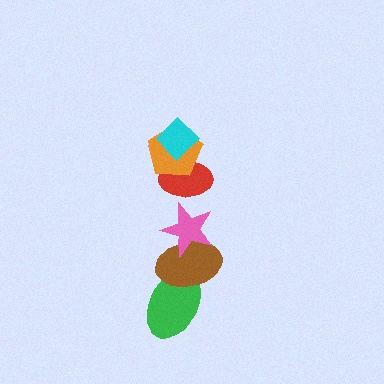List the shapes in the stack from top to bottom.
From top to bottom: the cyan diamond, the orange pentagon, the red ellipse, the pink star, the brown ellipse, the green ellipse.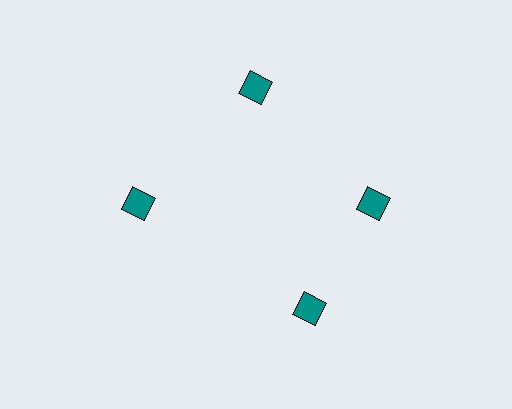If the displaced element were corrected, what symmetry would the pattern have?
It would have 4-fold rotational symmetry — the pattern would map onto itself every 90 degrees.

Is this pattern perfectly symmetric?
No. The 4 teal squares are arranged in a ring, but one element near the 6 o'clock position is rotated out of alignment along the ring, breaking the 4-fold rotational symmetry.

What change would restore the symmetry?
The symmetry would be restored by rotating it back into even spacing with its neighbors so that all 4 squares sit at equal angles and equal distance from the center.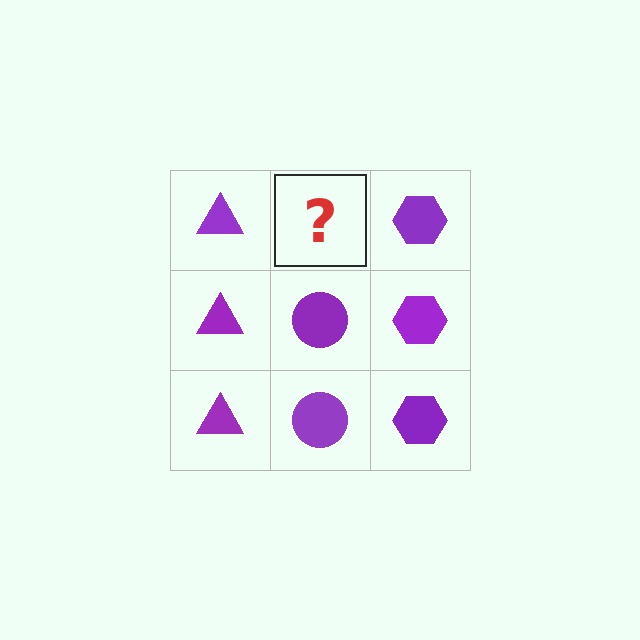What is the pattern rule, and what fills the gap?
The rule is that each column has a consistent shape. The gap should be filled with a purple circle.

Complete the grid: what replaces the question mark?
The question mark should be replaced with a purple circle.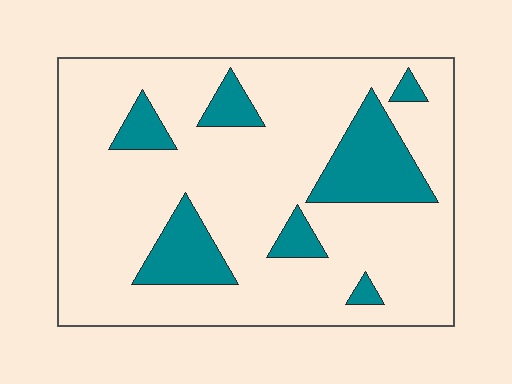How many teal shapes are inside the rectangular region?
7.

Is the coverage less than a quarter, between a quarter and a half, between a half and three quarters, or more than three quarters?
Less than a quarter.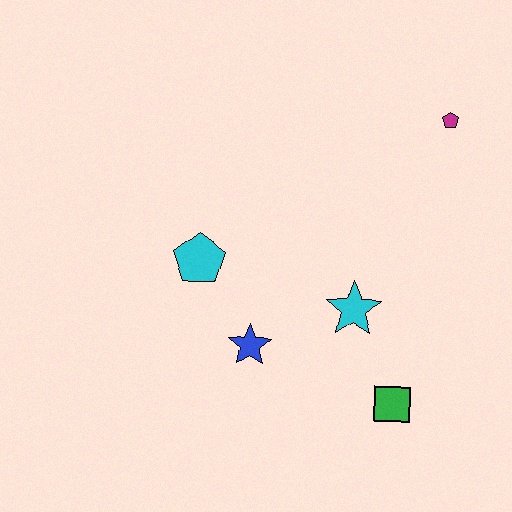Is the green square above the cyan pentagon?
No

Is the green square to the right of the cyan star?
Yes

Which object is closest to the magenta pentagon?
The cyan star is closest to the magenta pentagon.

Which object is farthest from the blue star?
The magenta pentagon is farthest from the blue star.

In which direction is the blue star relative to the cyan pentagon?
The blue star is below the cyan pentagon.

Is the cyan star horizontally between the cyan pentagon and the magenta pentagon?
Yes